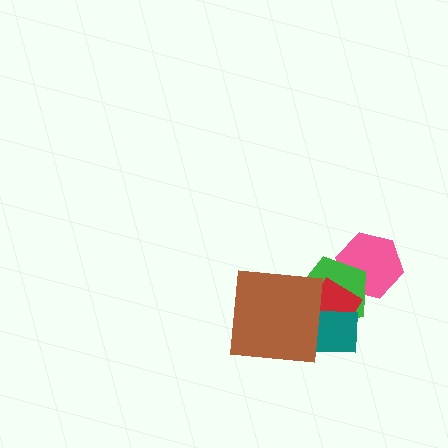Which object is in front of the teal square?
The brown square is in front of the teal square.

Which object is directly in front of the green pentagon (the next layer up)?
The red diamond is directly in front of the green pentagon.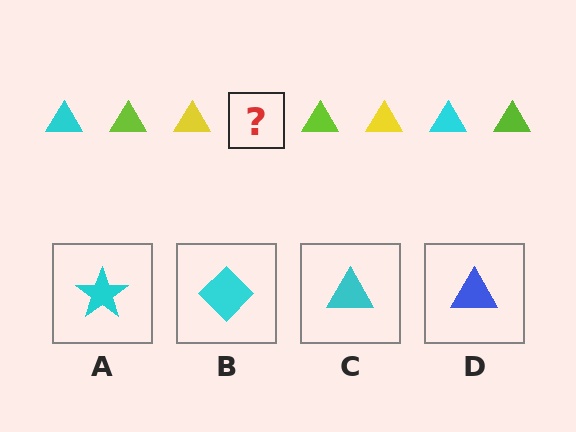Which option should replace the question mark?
Option C.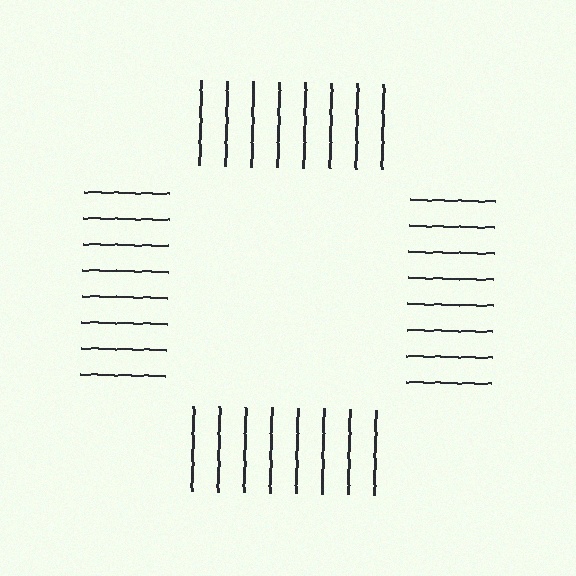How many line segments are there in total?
32 — 8 along each of the 4 edges.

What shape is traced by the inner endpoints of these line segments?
An illusory square — the line segments terminate on its edges but no continuous stroke is drawn.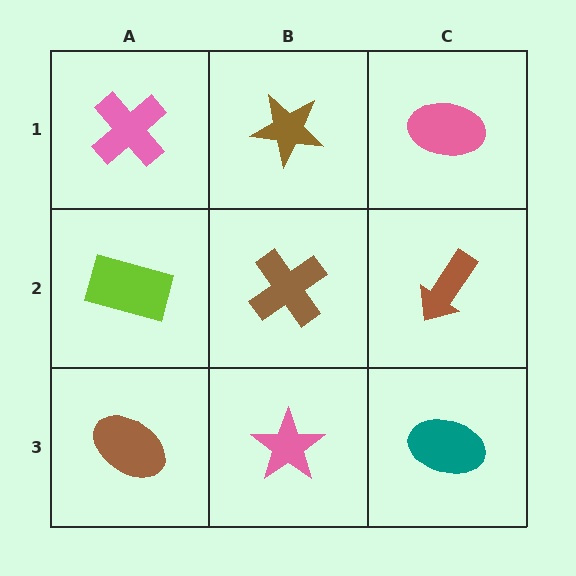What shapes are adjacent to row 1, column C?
A brown arrow (row 2, column C), a brown star (row 1, column B).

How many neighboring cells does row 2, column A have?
3.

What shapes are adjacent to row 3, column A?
A lime rectangle (row 2, column A), a pink star (row 3, column B).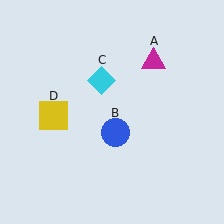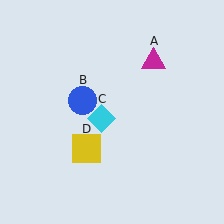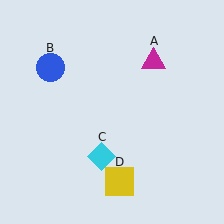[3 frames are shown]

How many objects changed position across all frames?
3 objects changed position: blue circle (object B), cyan diamond (object C), yellow square (object D).